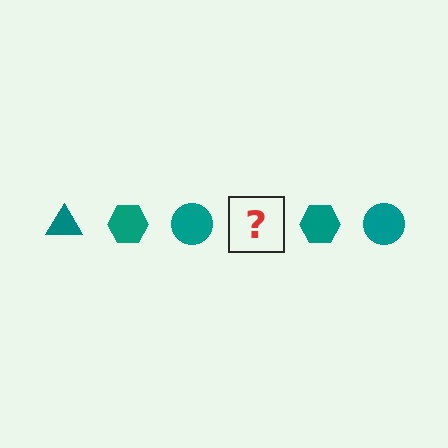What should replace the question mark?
The question mark should be replaced with a teal triangle.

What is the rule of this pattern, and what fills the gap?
The rule is that the pattern cycles through triangle, hexagon, circle shapes in teal. The gap should be filled with a teal triangle.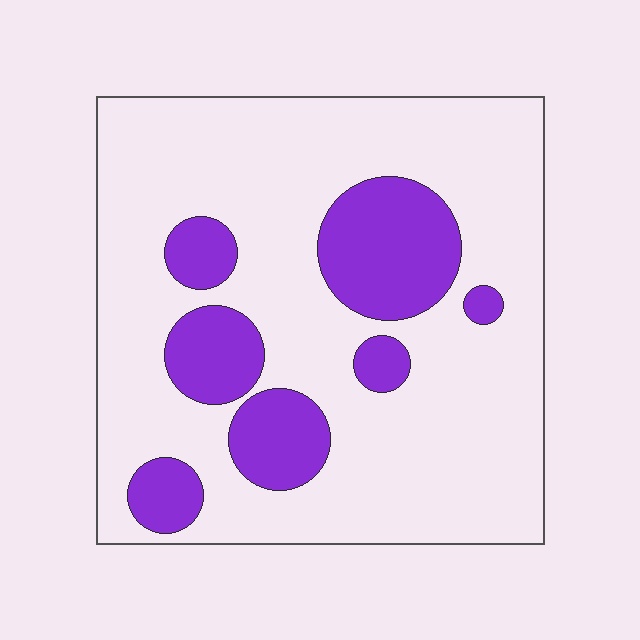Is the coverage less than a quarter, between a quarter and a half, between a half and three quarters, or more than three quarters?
Less than a quarter.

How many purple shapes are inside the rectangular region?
7.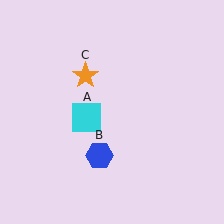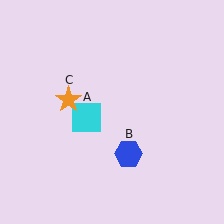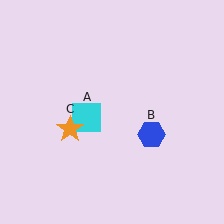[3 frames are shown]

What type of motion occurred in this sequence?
The blue hexagon (object B), orange star (object C) rotated counterclockwise around the center of the scene.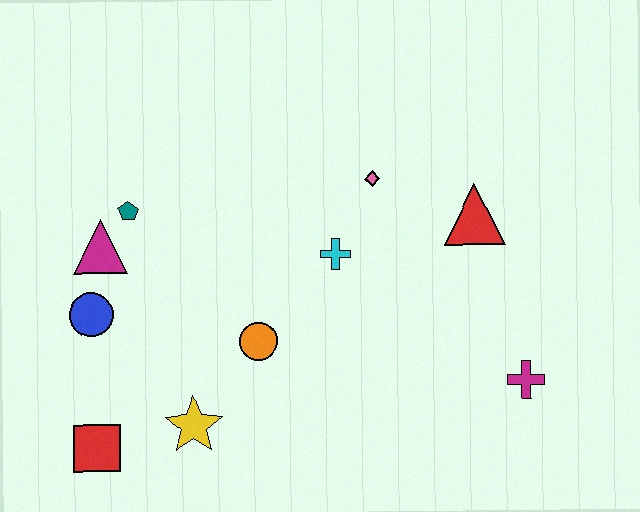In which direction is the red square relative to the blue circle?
The red square is below the blue circle.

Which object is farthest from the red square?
The red triangle is farthest from the red square.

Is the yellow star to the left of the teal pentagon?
No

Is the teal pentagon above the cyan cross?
Yes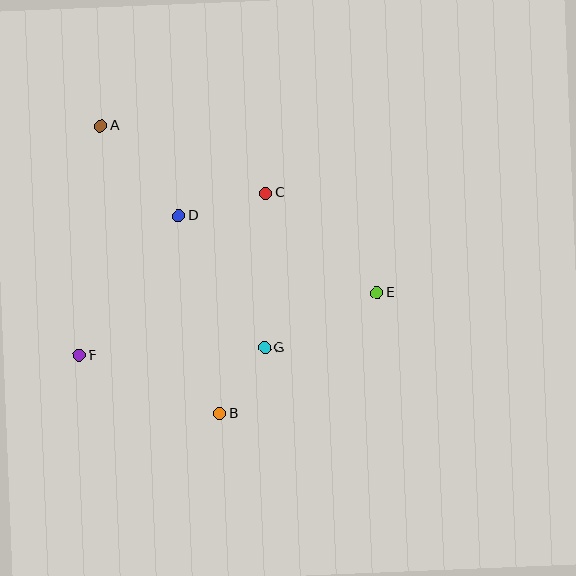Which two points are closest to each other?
Points B and G are closest to each other.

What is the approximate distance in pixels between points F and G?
The distance between F and G is approximately 185 pixels.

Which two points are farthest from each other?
Points A and E are farthest from each other.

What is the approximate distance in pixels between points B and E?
The distance between B and E is approximately 198 pixels.